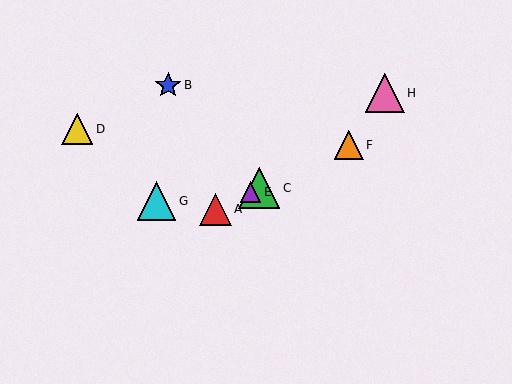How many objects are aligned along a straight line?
4 objects (A, C, E, F) are aligned along a straight line.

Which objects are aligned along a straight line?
Objects A, C, E, F are aligned along a straight line.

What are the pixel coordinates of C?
Object C is at (259, 188).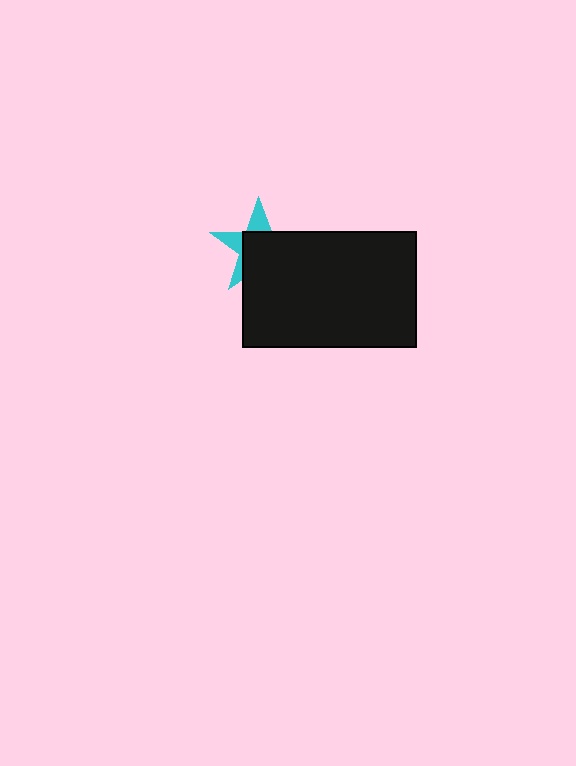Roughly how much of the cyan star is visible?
A small part of it is visible (roughly 34%).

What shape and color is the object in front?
The object in front is a black rectangle.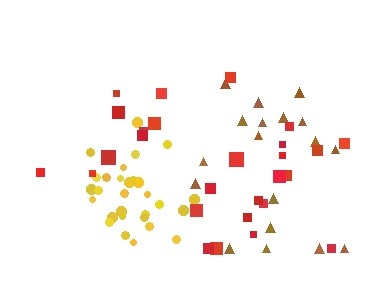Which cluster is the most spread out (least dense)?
Brown.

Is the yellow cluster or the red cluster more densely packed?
Yellow.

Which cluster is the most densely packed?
Yellow.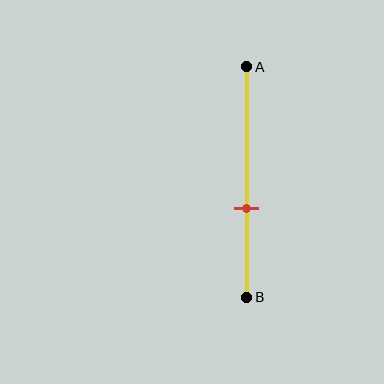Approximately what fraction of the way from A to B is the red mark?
The red mark is approximately 60% of the way from A to B.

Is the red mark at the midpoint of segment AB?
No, the mark is at about 60% from A, not at the 50% midpoint.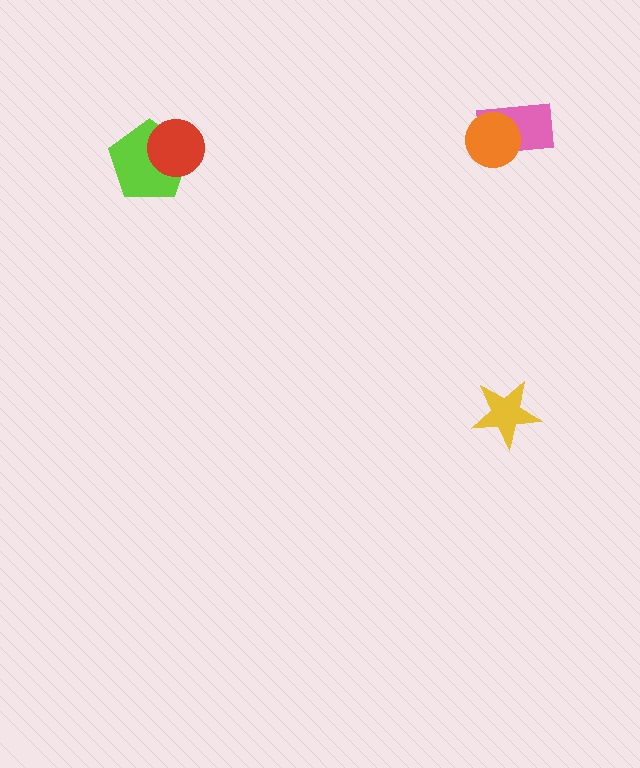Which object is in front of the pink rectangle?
The orange circle is in front of the pink rectangle.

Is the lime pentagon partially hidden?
Yes, it is partially covered by another shape.